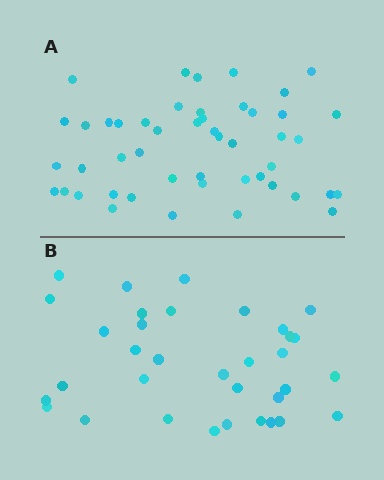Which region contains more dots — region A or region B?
Region A (the top region) has more dots.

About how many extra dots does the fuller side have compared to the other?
Region A has approximately 15 more dots than region B.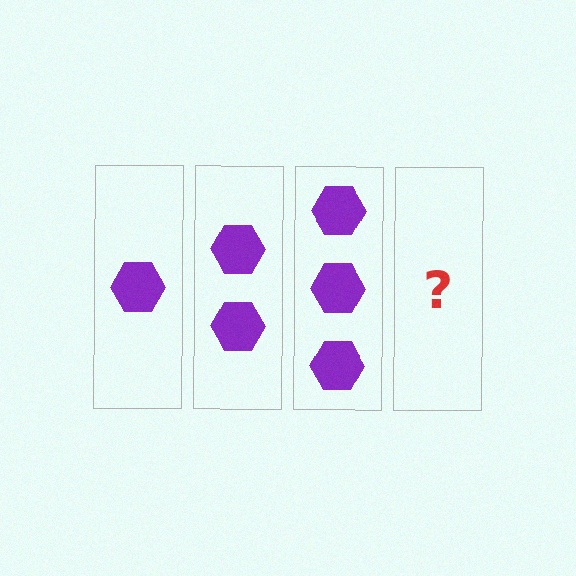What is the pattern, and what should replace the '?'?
The pattern is that each step adds one more hexagon. The '?' should be 4 hexagons.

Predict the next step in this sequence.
The next step is 4 hexagons.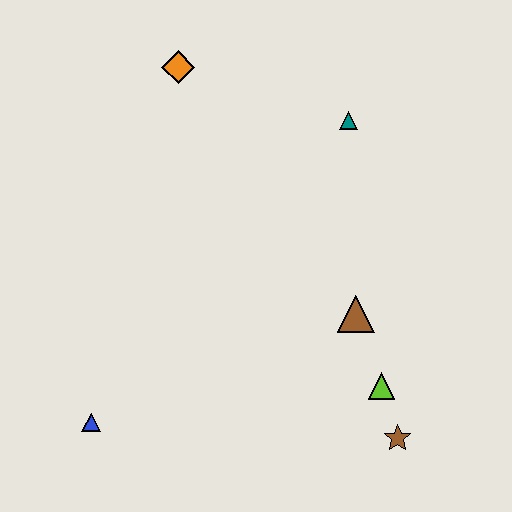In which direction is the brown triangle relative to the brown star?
The brown triangle is above the brown star.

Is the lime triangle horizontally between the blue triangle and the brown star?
Yes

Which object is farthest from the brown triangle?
The orange diamond is farthest from the brown triangle.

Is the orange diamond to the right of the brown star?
No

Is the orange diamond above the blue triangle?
Yes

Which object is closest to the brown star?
The lime triangle is closest to the brown star.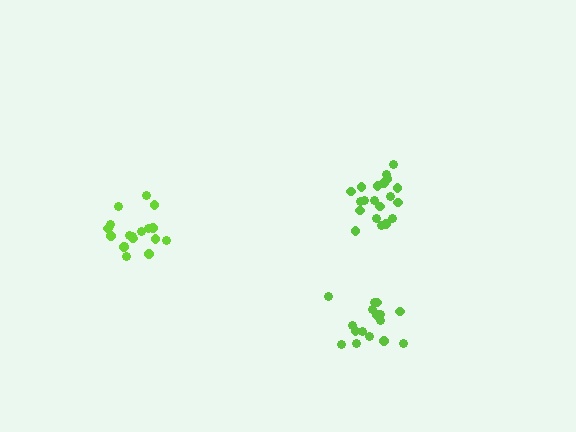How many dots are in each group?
Group 1: 18 dots, Group 2: 20 dots, Group 3: 16 dots (54 total).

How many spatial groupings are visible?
There are 3 spatial groupings.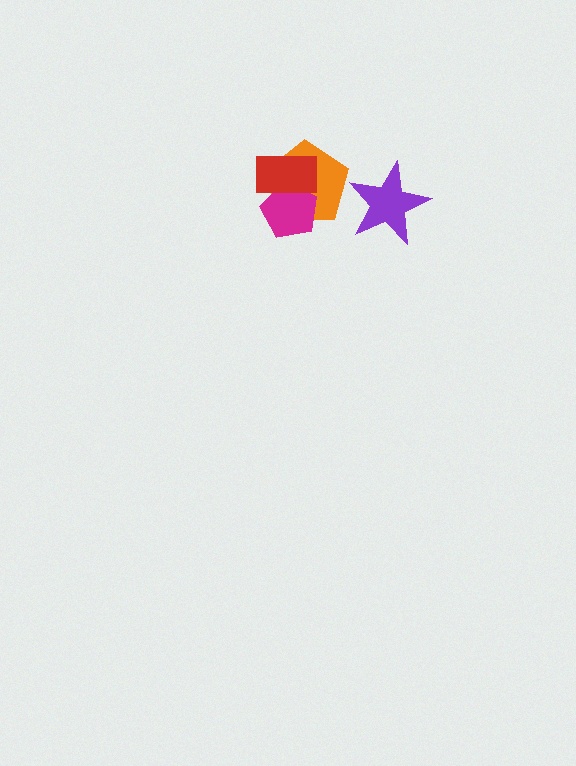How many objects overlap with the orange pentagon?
2 objects overlap with the orange pentagon.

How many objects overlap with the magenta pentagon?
2 objects overlap with the magenta pentagon.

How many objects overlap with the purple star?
0 objects overlap with the purple star.